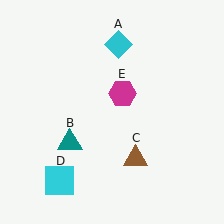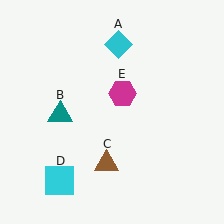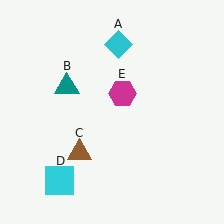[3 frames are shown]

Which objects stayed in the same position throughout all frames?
Cyan diamond (object A) and cyan square (object D) and magenta hexagon (object E) remained stationary.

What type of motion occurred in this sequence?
The teal triangle (object B), brown triangle (object C) rotated clockwise around the center of the scene.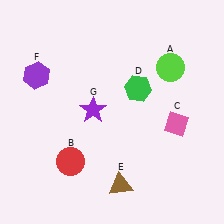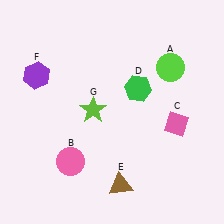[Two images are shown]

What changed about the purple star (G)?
In Image 1, G is purple. In Image 2, it changed to lime.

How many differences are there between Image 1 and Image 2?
There are 2 differences between the two images.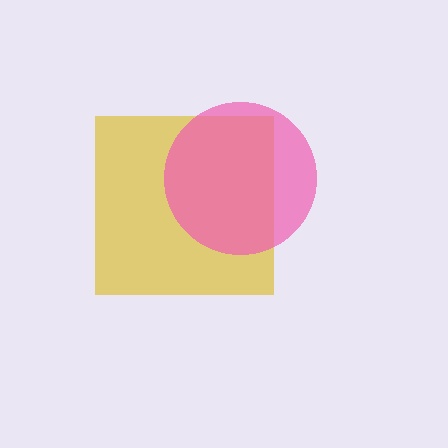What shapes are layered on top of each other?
The layered shapes are: a yellow square, a pink circle.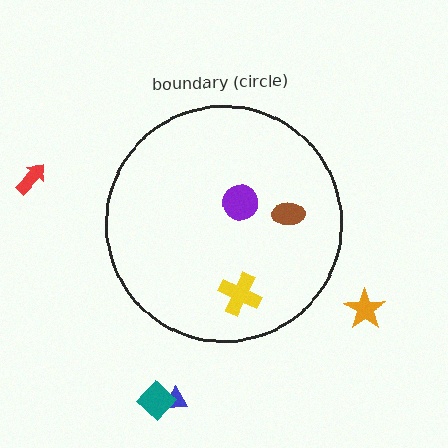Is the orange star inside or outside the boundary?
Outside.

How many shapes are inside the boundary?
3 inside, 4 outside.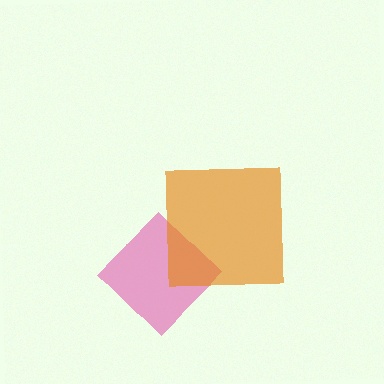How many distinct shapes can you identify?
There are 2 distinct shapes: a pink diamond, an orange square.